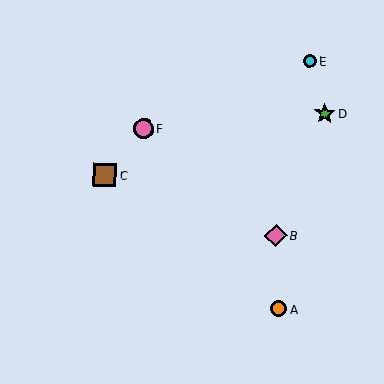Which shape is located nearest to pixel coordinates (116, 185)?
The brown square (labeled C) at (105, 175) is nearest to that location.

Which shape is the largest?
The brown square (labeled C) is the largest.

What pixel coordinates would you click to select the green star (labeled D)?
Click at (325, 113) to select the green star D.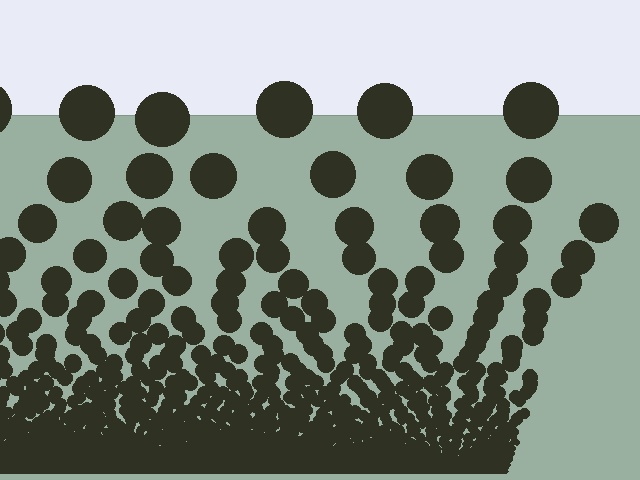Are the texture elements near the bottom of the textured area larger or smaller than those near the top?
Smaller. The gradient is inverted — elements near the bottom are smaller and denser.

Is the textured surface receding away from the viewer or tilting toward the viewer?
The surface appears to tilt toward the viewer. Texture elements get larger and sparser toward the top.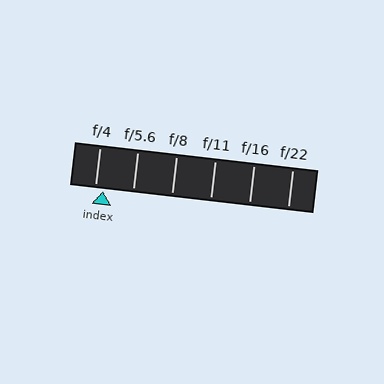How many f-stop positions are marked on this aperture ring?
There are 6 f-stop positions marked.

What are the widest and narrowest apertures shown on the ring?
The widest aperture shown is f/4 and the narrowest is f/22.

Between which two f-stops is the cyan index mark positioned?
The index mark is between f/4 and f/5.6.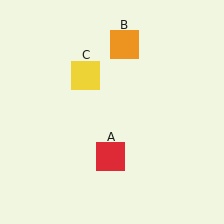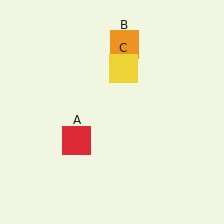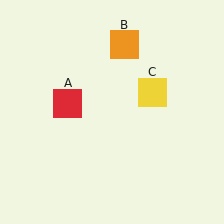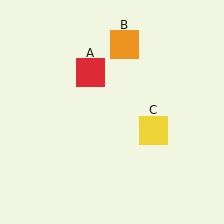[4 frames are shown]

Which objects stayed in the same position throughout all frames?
Orange square (object B) remained stationary.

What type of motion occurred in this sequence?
The red square (object A), yellow square (object C) rotated clockwise around the center of the scene.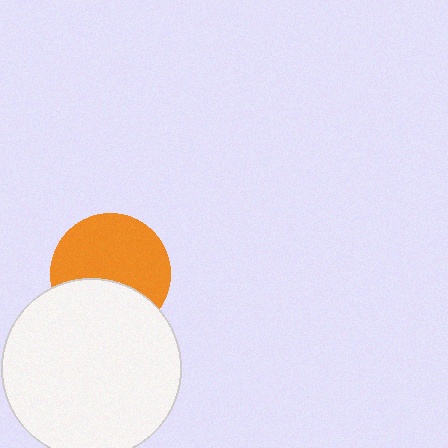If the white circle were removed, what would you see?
You would see the complete orange circle.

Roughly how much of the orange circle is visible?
About half of it is visible (roughly 63%).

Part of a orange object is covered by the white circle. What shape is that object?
It is a circle.